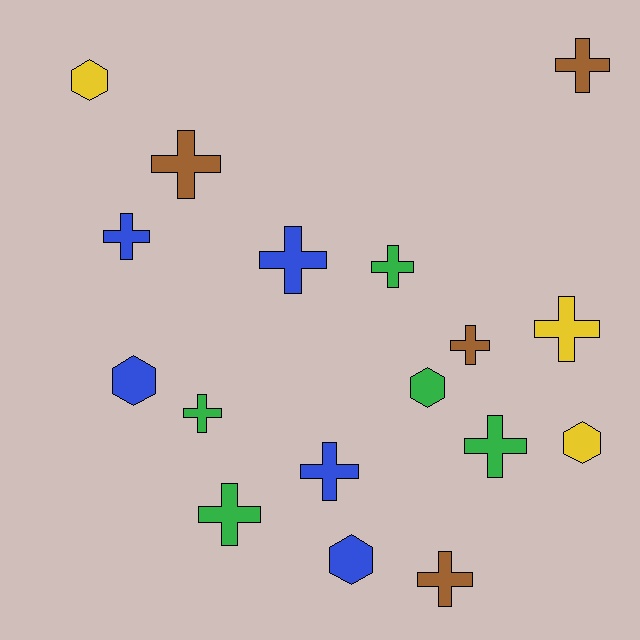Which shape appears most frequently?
Cross, with 12 objects.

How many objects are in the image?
There are 17 objects.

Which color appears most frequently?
Blue, with 5 objects.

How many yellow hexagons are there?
There are 2 yellow hexagons.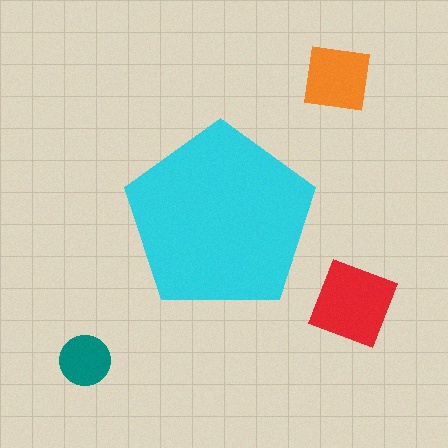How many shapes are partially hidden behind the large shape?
0 shapes are partially hidden.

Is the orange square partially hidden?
No, the orange square is fully visible.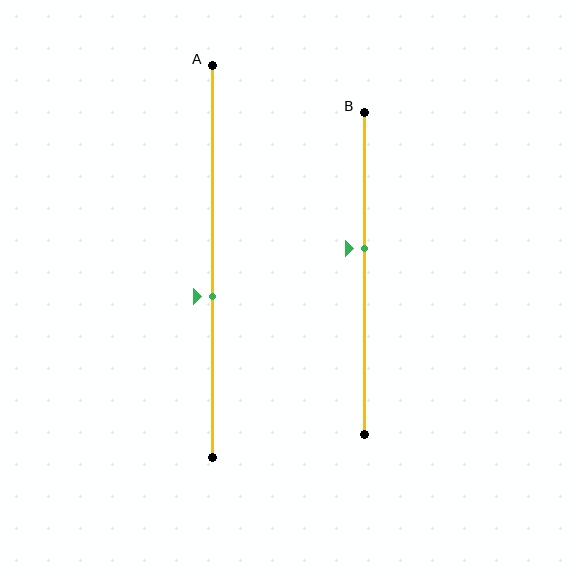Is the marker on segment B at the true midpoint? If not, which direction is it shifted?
No, the marker on segment B is shifted upward by about 8% of the segment length.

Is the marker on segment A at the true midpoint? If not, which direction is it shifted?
No, the marker on segment A is shifted downward by about 9% of the segment length.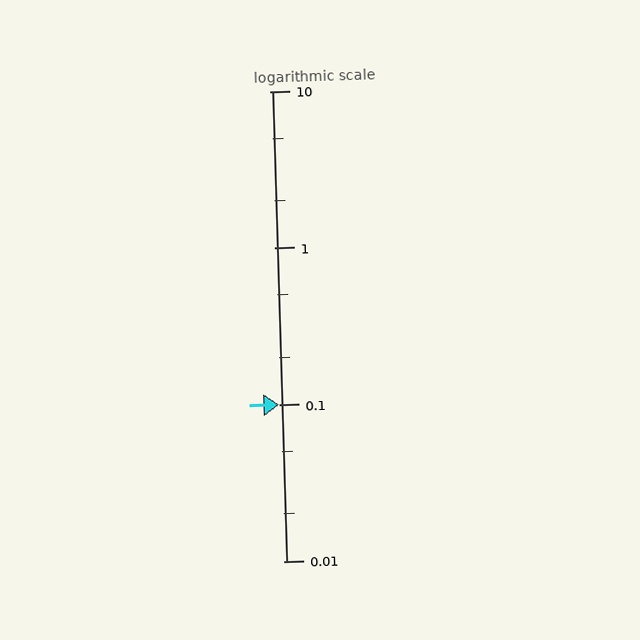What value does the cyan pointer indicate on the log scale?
The pointer indicates approximately 0.1.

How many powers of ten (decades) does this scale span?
The scale spans 3 decades, from 0.01 to 10.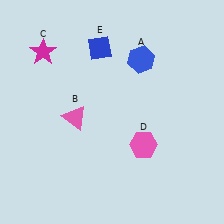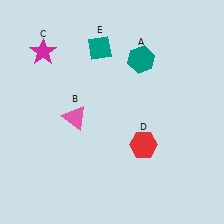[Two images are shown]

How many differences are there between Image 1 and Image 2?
There are 3 differences between the two images.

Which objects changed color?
A changed from blue to teal. D changed from pink to red. E changed from blue to teal.